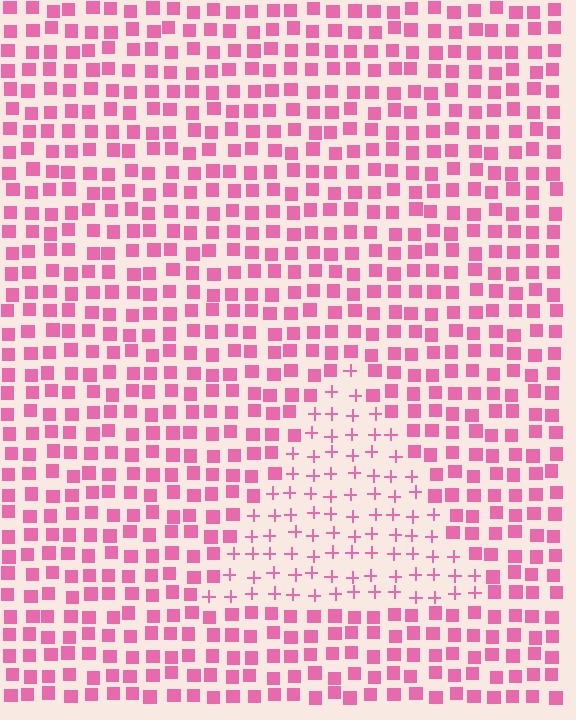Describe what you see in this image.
The image is filled with small pink elements arranged in a uniform grid. A triangle-shaped region contains plus signs, while the surrounding area contains squares. The boundary is defined purely by the change in element shape.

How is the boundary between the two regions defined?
The boundary is defined by a change in element shape: plus signs inside vs. squares outside. All elements share the same color and spacing.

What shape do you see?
I see a triangle.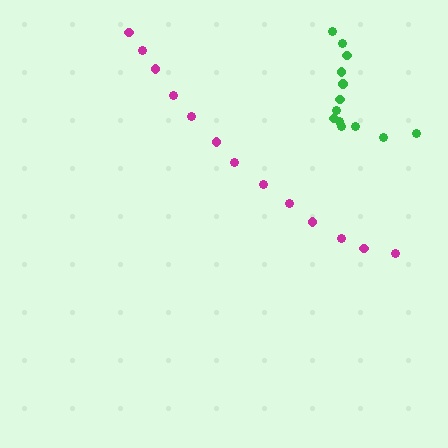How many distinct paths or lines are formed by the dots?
There are 2 distinct paths.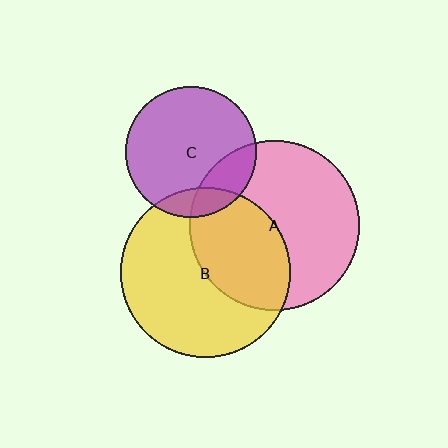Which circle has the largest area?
Circle B (yellow).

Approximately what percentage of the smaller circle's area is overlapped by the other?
Approximately 20%.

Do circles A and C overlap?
Yes.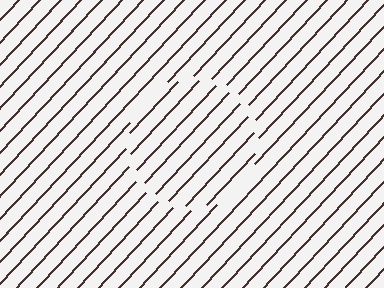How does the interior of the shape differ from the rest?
The interior of the shape contains the same grating, shifted by half a period — the contour is defined by the phase discontinuity where line-ends from the inner and outer gratings abut.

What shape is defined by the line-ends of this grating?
An illusory circle. The interior of the shape contains the same grating, shifted by half a period — the contour is defined by the phase discontinuity where line-ends from the inner and outer gratings abut.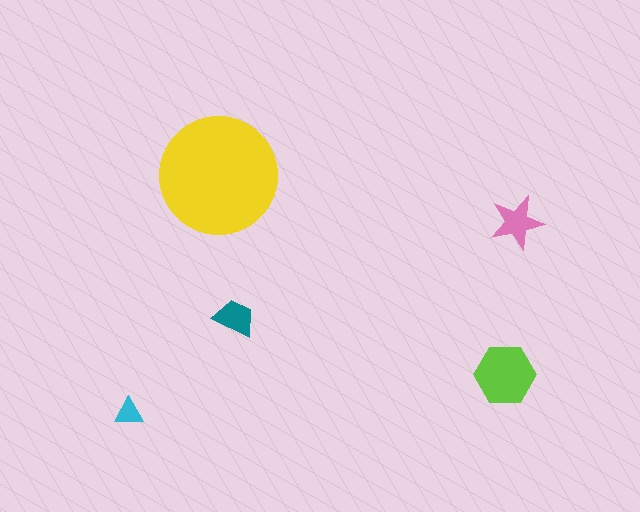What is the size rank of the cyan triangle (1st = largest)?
5th.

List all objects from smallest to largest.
The cyan triangle, the teal trapezoid, the pink star, the lime hexagon, the yellow circle.